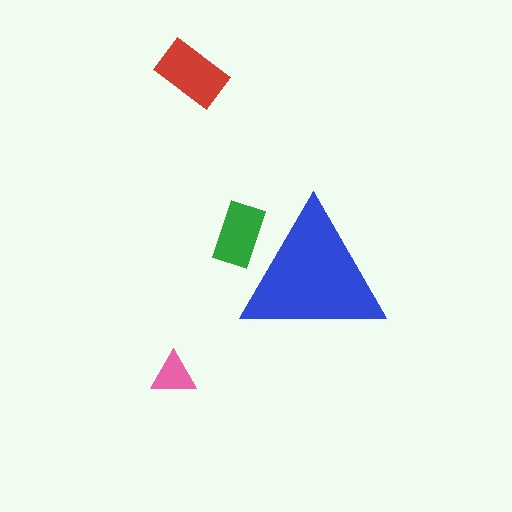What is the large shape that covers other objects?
A blue triangle.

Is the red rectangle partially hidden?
No, the red rectangle is fully visible.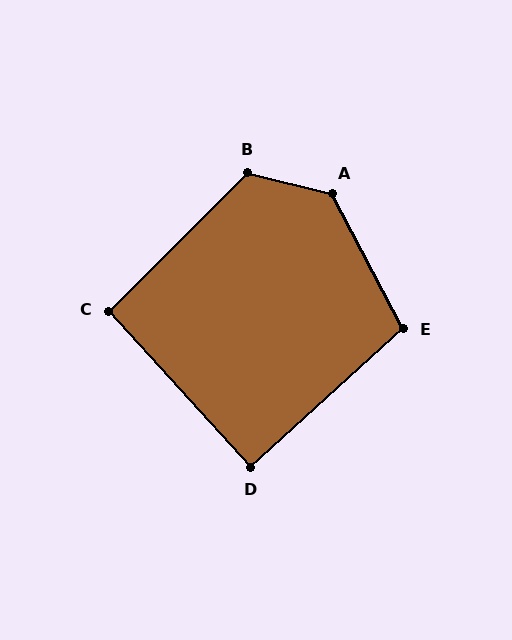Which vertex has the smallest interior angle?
D, at approximately 90 degrees.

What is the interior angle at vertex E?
Approximately 104 degrees (obtuse).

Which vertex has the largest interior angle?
A, at approximately 132 degrees.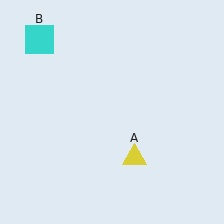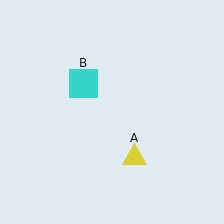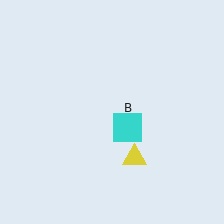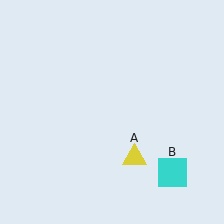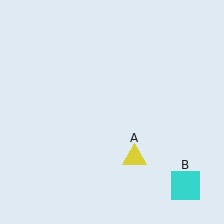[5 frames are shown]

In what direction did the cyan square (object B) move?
The cyan square (object B) moved down and to the right.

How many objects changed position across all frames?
1 object changed position: cyan square (object B).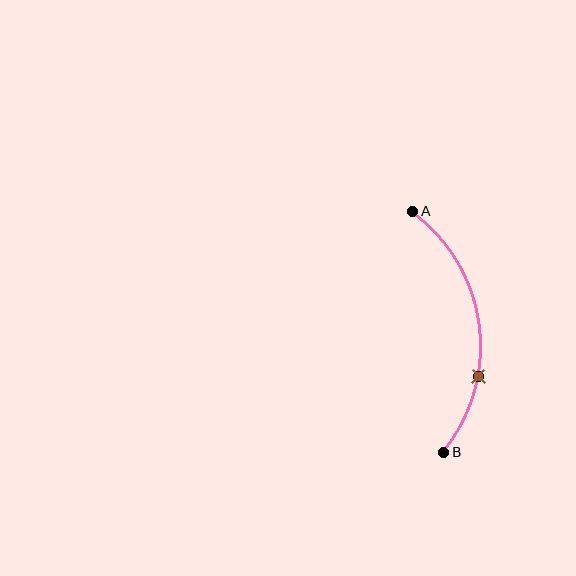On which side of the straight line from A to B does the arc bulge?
The arc bulges to the right of the straight line connecting A and B.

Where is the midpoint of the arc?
The arc midpoint is the point on the curve farthest from the straight line joining A and B. It sits to the right of that line.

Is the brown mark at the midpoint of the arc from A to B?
No. The brown mark lies on the arc but is closer to endpoint B. The arc midpoint would be at the point on the curve equidistant along the arc from both A and B.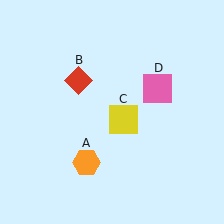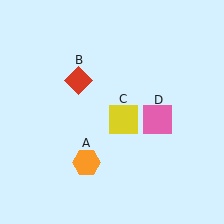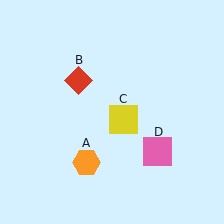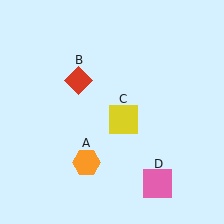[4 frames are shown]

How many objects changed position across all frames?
1 object changed position: pink square (object D).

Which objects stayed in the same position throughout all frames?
Orange hexagon (object A) and red diamond (object B) and yellow square (object C) remained stationary.